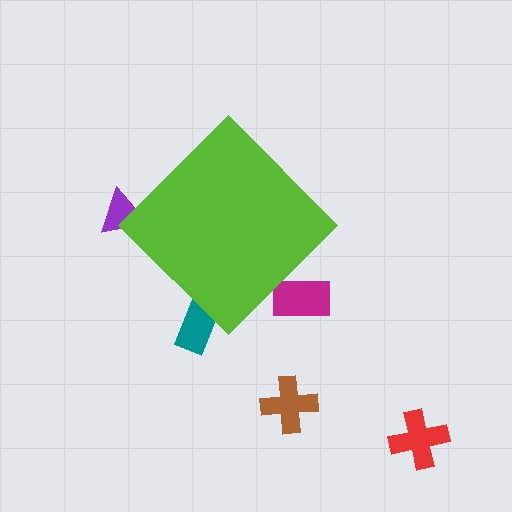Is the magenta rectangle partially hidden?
Yes, the magenta rectangle is partially hidden behind the lime diamond.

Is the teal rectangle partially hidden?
Yes, the teal rectangle is partially hidden behind the lime diamond.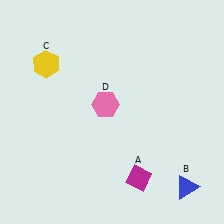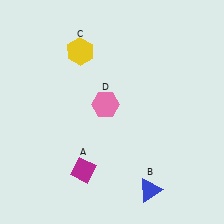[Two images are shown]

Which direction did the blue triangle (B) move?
The blue triangle (B) moved left.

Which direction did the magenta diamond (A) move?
The magenta diamond (A) moved left.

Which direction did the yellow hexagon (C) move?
The yellow hexagon (C) moved right.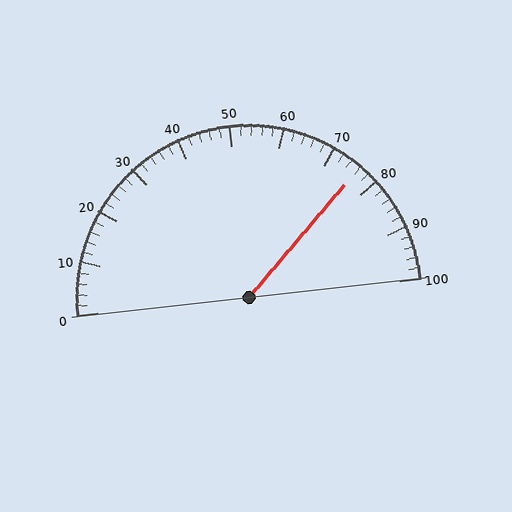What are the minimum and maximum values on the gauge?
The gauge ranges from 0 to 100.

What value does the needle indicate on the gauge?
The needle indicates approximately 76.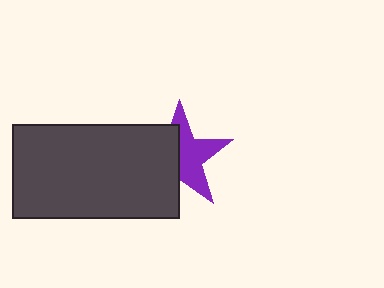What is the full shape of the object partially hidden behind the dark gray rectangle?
The partially hidden object is a purple star.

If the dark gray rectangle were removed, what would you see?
You would see the complete purple star.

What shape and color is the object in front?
The object in front is a dark gray rectangle.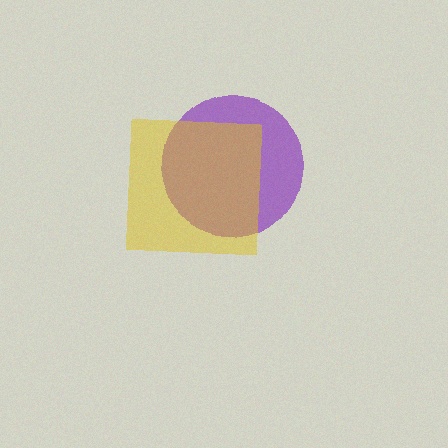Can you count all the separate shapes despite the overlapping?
Yes, there are 2 separate shapes.